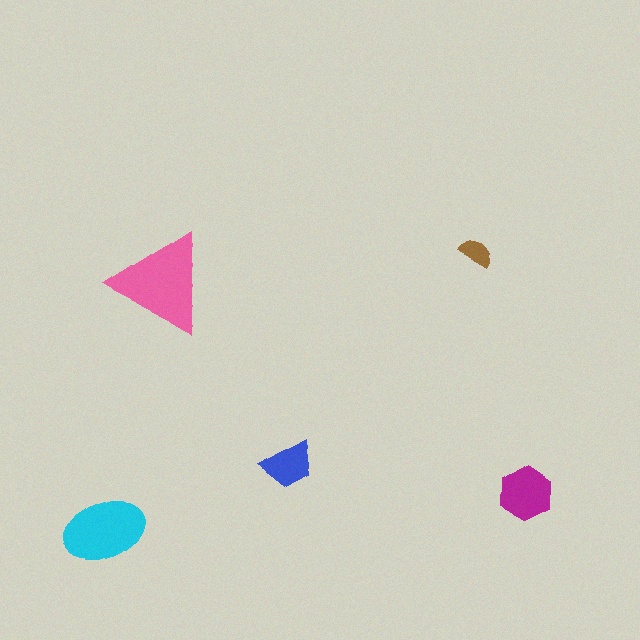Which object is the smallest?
The brown semicircle.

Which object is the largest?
The pink triangle.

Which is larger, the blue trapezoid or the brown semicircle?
The blue trapezoid.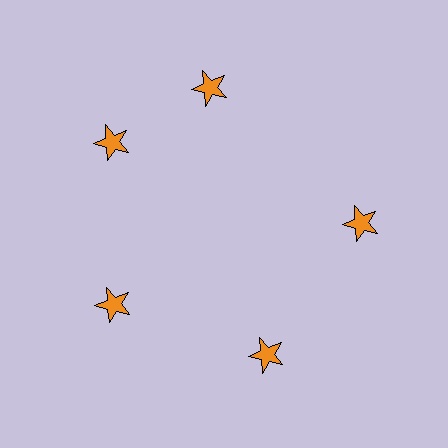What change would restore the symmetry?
The symmetry would be restored by rotating it back into even spacing with its neighbors so that all 5 stars sit at equal angles and equal distance from the center.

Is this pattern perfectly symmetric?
No. The 5 orange stars are arranged in a ring, but one element near the 1 o'clock position is rotated out of alignment along the ring, breaking the 5-fold rotational symmetry.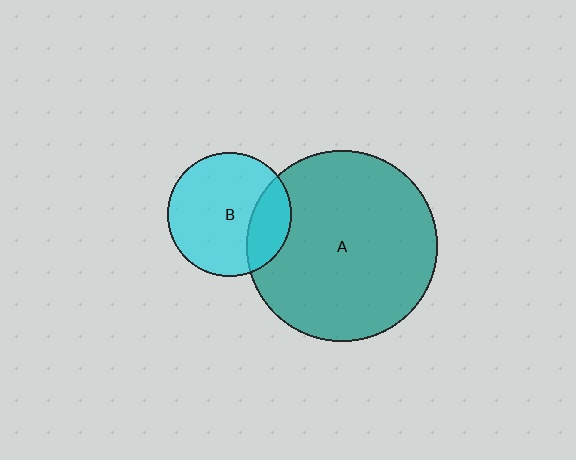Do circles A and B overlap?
Yes.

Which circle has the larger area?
Circle A (teal).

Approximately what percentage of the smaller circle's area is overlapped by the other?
Approximately 25%.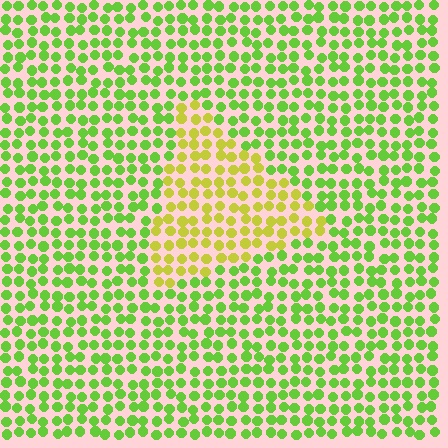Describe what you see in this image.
The image is filled with small lime elements in a uniform arrangement. A triangle-shaped region is visible where the elements are tinted to a slightly different hue, forming a subtle color boundary.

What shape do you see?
I see a triangle.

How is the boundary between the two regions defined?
The boundary is defined purely by a slight shift in hue (about 38 degrees). Spacing, size, and orientation are identical on both sides.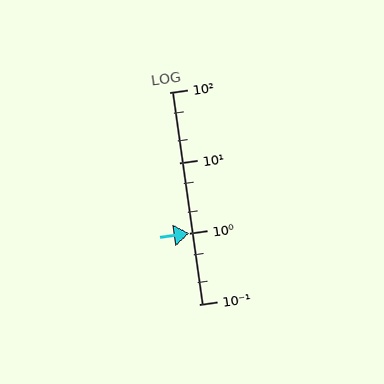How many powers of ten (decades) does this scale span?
The scale spans 3 decades, from 0.1 to 100.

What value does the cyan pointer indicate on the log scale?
The pointer indicates approximately 1.